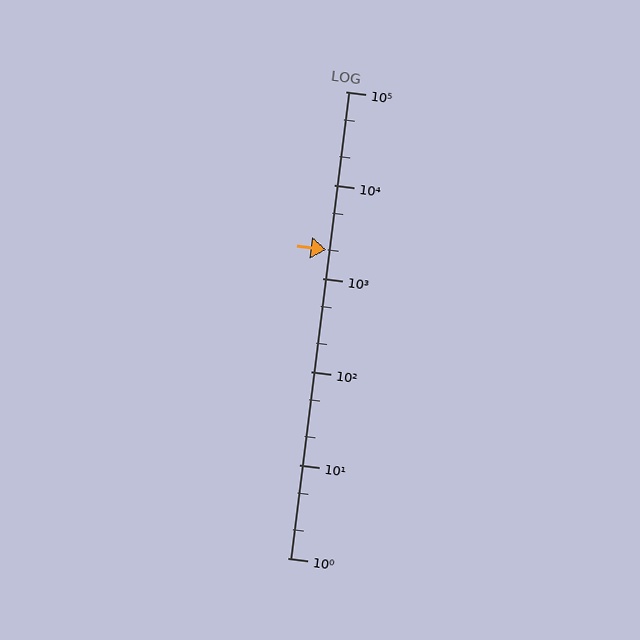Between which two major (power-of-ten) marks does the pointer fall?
The pointer is between 1000 and 10000.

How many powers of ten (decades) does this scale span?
The scale spans 5 decades, from 1 to 100000.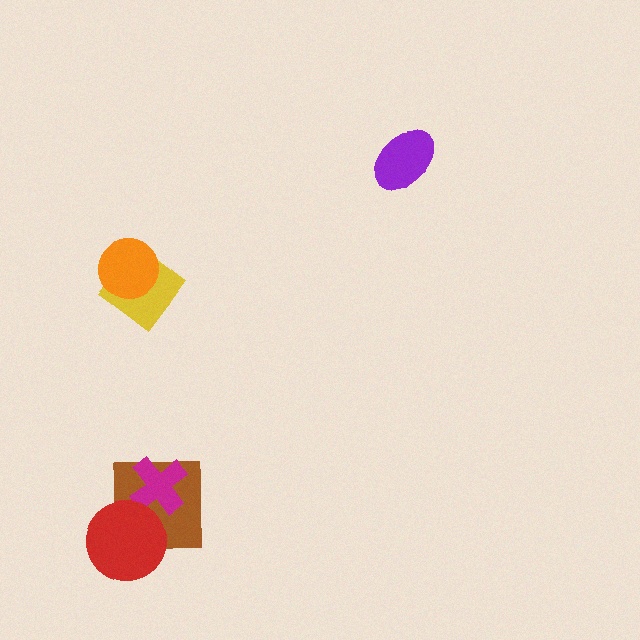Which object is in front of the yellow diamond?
The orange circle is in front of the yellow diamond.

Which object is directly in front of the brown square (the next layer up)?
The magenta cross is directly in front of the brown square.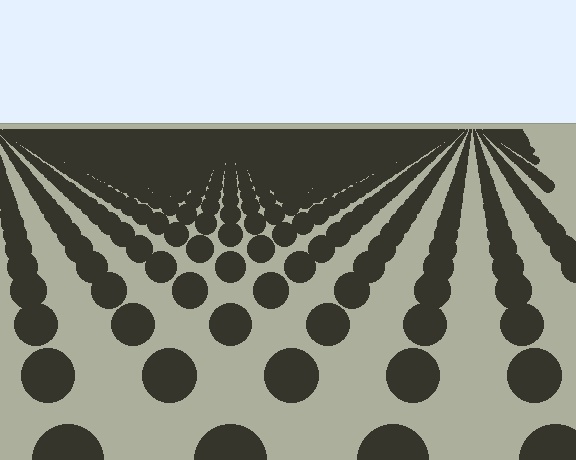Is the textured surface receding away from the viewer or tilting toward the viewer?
The surface is receding away from the viewer. Texture elements get smaller and denser toward the top.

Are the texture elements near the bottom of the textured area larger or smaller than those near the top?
Larger. Near the bottom, elements are closer to the viewer and appear at a bigger on-screen size.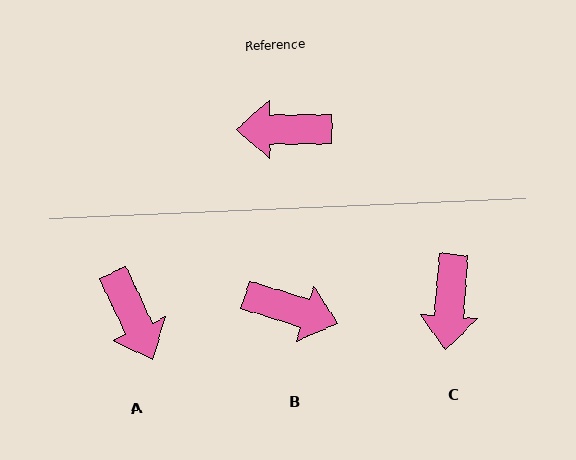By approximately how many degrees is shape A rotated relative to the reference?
Approximately 114 degrees counter-clockwise.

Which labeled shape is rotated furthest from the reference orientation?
B, about 162 degrees away.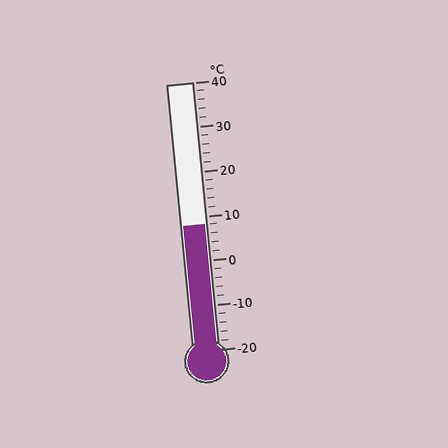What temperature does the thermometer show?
The thermometer shows approximately 8°C.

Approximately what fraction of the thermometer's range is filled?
The thermometer is filled to approximately 45% of its range.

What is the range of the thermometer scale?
The thermometer scale ranges from -20°C to 40°C.